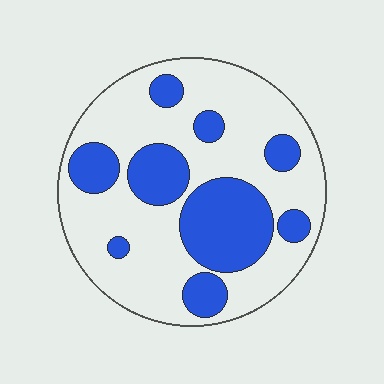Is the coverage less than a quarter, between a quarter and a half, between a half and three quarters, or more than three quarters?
Between a quarter and a half.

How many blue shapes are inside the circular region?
9.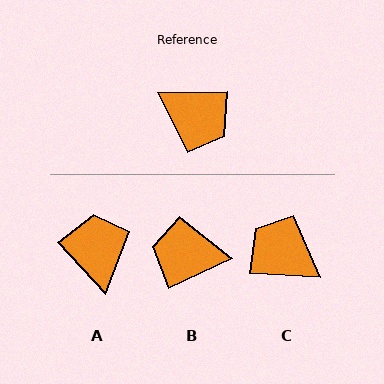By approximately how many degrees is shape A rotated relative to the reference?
Approximately 132 degrees counter-clockwise.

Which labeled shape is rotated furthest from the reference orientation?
C, about 176 degrees away.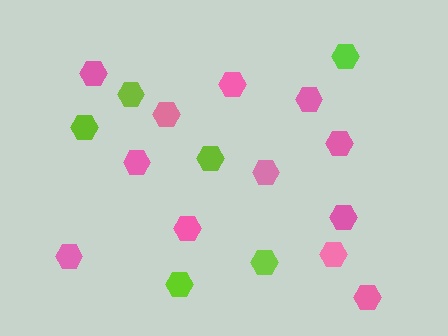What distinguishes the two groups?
There are 2 groups: one group of pink hexagons (12) and one group of lime hexagons (6).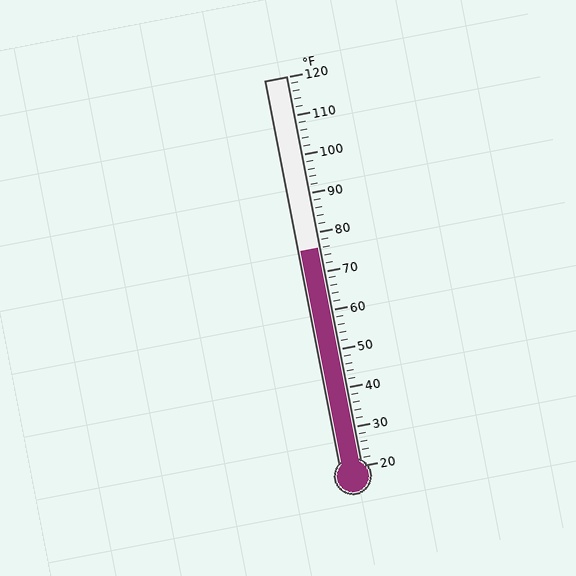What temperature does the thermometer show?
The thermometer shows approximately 76°F.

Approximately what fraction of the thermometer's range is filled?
The thermometer is filled to approximately 55% of its range.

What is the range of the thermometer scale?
The thermometer scale ranges from 20°F to 120°F.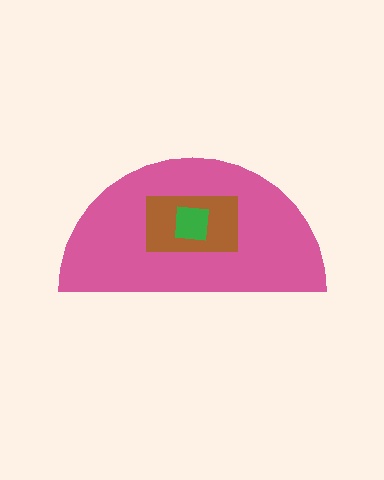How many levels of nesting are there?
3.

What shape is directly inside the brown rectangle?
The green square.